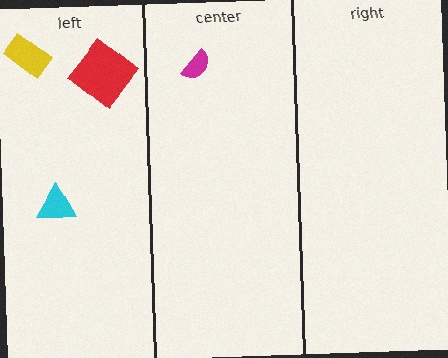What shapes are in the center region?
The magenta semicircle.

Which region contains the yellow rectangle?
The left region.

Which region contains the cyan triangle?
The left region.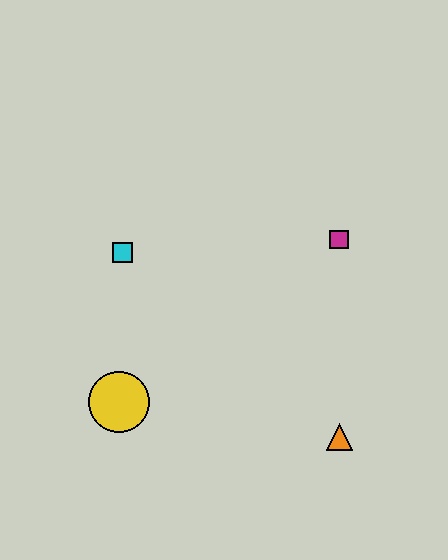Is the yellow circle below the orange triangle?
No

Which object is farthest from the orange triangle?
The cyan square is farthest from the orange triangle.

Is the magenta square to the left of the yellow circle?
No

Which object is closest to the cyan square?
The yellow circle is closest to the cyan square.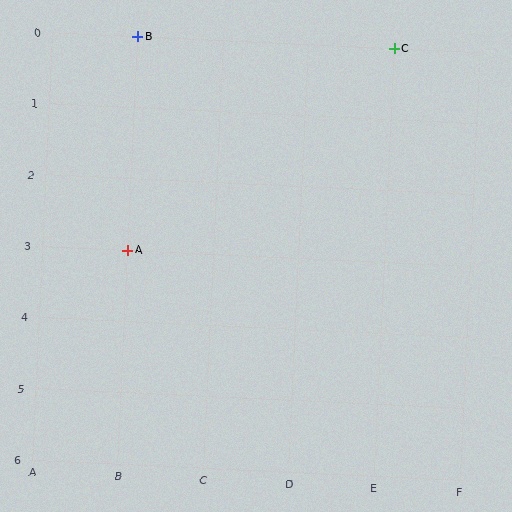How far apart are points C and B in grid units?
Points C and B are 3 columns apart.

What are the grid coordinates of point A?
Point A is at grid coordinates (B, 3).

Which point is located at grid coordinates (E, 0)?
Point C is at (E, 0).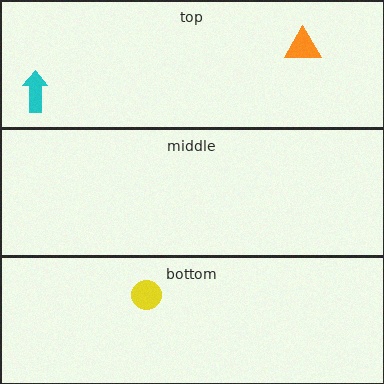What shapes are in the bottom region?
The yellow circle.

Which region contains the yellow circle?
The bottom region.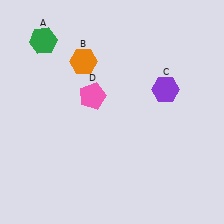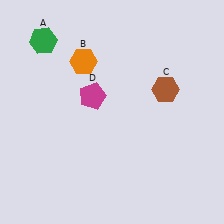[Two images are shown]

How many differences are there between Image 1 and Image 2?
There are 2 differences between the two images.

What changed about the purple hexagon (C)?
In Image 1, C is purple. In Image 2, it changed to brown.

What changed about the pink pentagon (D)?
In Image 1, D is pink. In Image 2, it changed to magenta.